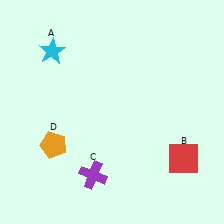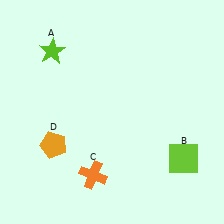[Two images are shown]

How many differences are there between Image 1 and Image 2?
There are 3 differences between the two images.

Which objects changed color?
A changed from cyan to lime. B changed from red to lime. C changed from purple to orange.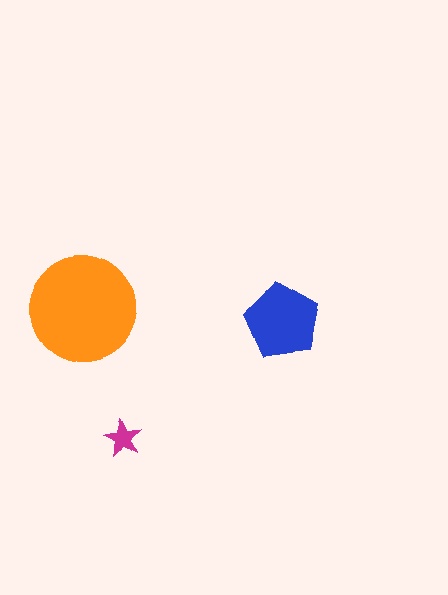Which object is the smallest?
The magenta star.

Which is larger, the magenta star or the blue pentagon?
The blue pentagon.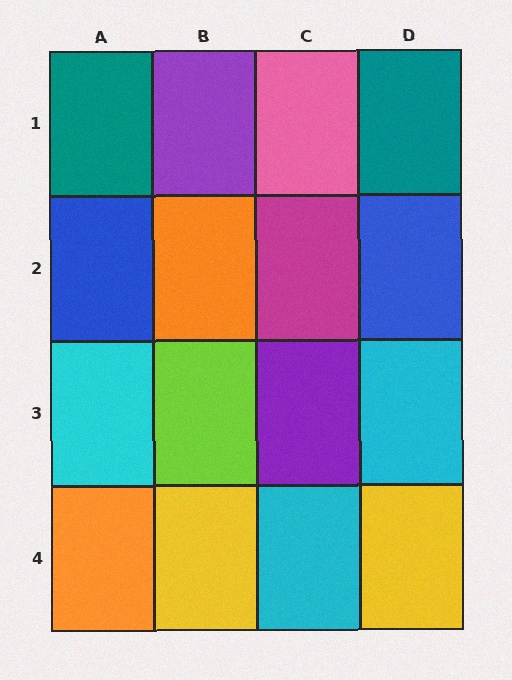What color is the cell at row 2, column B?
Orange.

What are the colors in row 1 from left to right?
Teal, purple, pink, teal.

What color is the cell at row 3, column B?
Lime.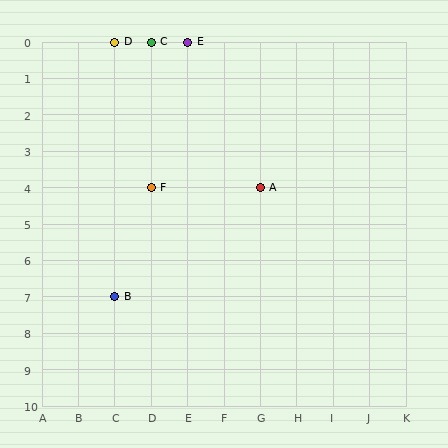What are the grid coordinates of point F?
Point F is at grid coordinates (D, 4).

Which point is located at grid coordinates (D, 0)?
Point C is at (D, 0).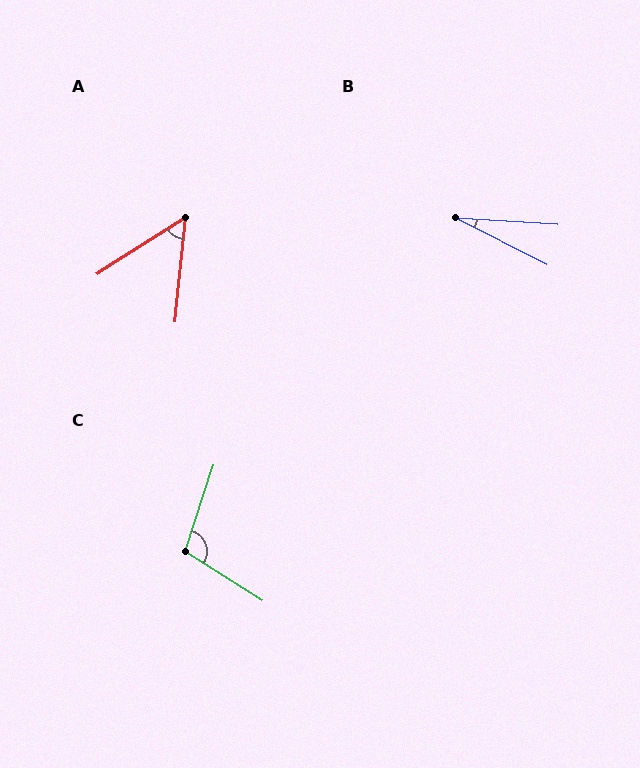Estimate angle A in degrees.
Approximately 52 degrees.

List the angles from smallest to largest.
B (24°), A (52°), C (104°).